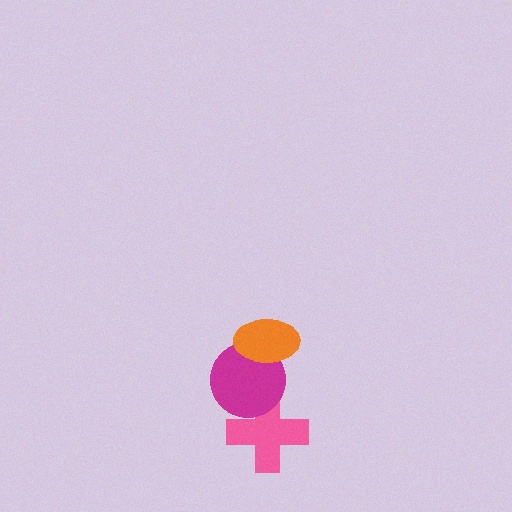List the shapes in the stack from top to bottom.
From top to bottom: the orange ellipse, the magenta circle, the pink cross.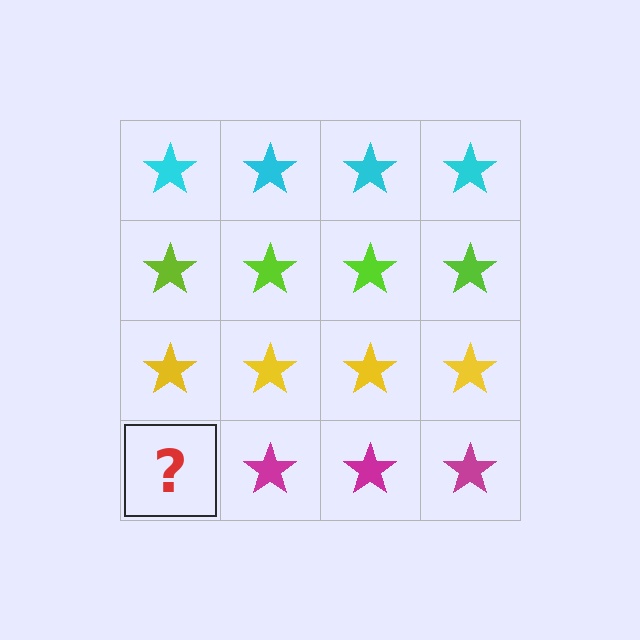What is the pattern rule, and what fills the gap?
The rule is that each row has a consistent color. The gap should be filled with a magenta star.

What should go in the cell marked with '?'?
The missing cell should contain a magenta star.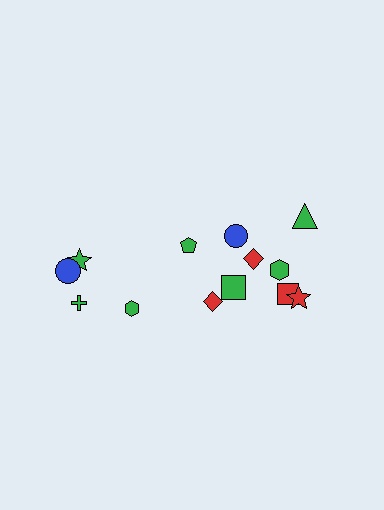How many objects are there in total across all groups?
There are 13 objects.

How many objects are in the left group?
There are 5 objects.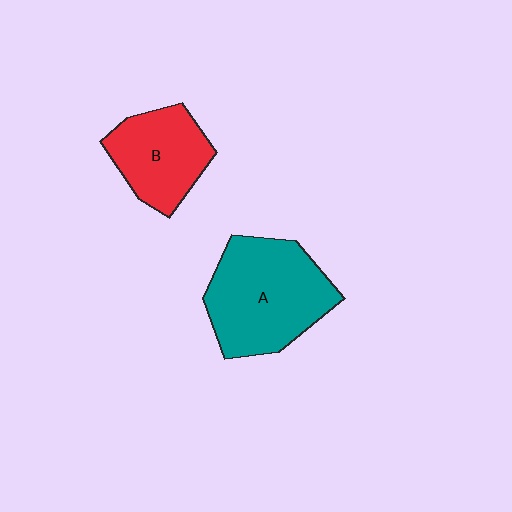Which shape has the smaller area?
Shape B (red).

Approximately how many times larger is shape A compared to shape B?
Approximately 1.5 times.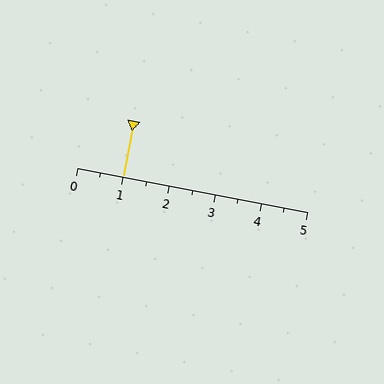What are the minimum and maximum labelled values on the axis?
The axis runs from 0 to 5.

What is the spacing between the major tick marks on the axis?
The major ticks are spaced 1 apart.